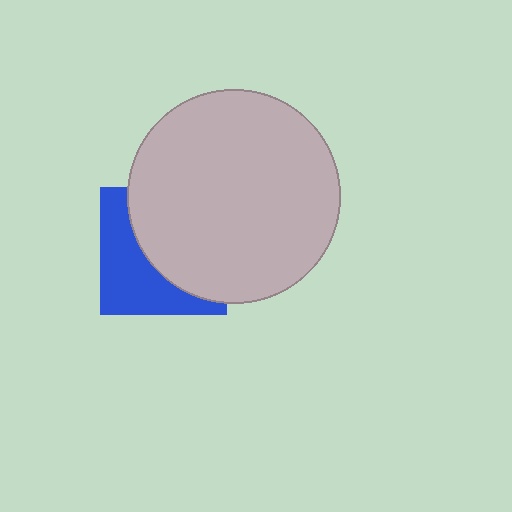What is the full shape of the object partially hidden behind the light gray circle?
The partially hidden object is a blue square.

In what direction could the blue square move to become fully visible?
The blue square could move left. That would shift it out from behind the light gray circle entirely.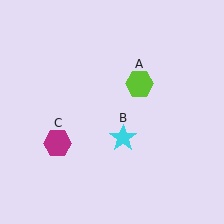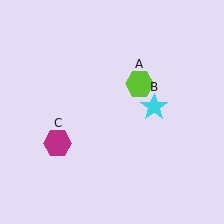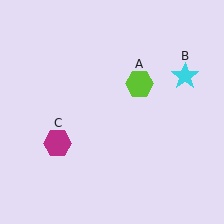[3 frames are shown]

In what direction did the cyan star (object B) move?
The cyan star (object B) moved up and to the right.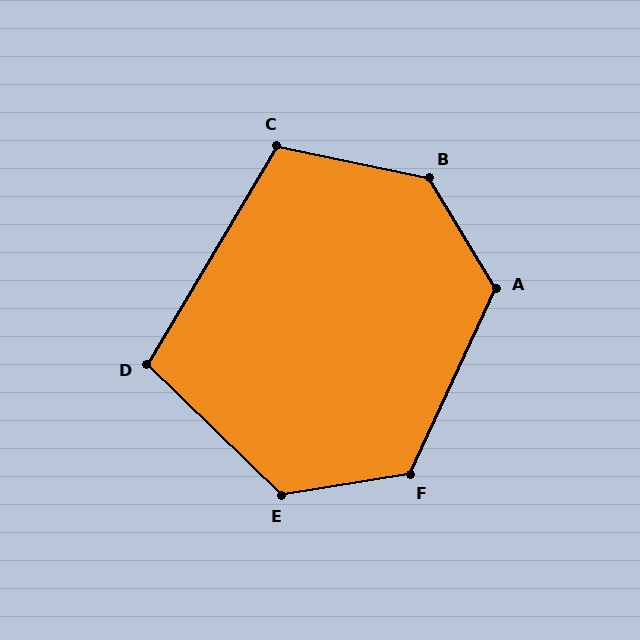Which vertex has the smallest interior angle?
D, at approximately 103 degrees.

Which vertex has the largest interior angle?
B, at approximately 133 degrees.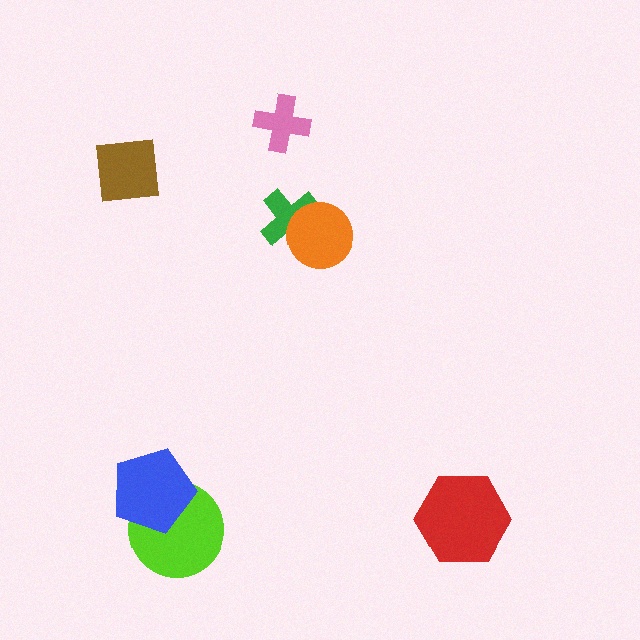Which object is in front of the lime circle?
The blue pentagon is in front of the lime circle.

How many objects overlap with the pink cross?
0 objects overlap with the pink cross.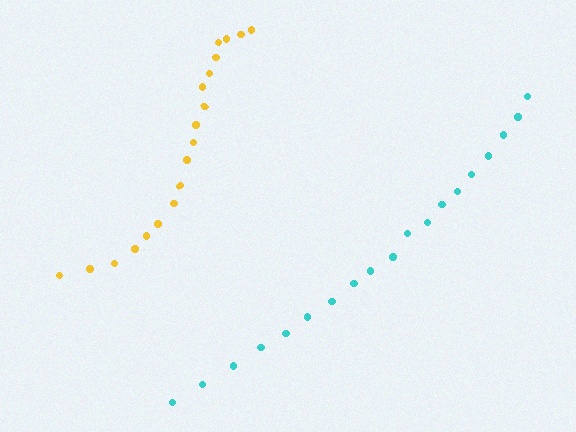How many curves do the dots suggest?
There are 2 distinct paths.